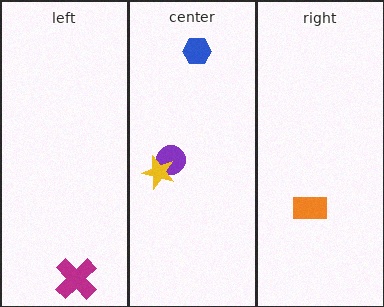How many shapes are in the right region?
1.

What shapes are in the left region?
The magenta cross.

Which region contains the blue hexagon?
The center region.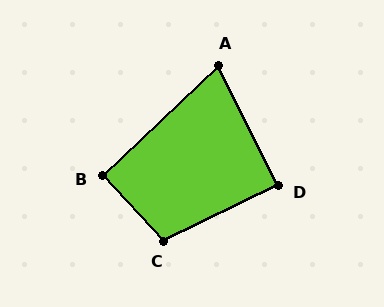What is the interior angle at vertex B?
Approximately 91 degrees (approximately right).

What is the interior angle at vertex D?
Approximately 89 degrees (approximately right).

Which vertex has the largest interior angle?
C, at approximately 107 degrees.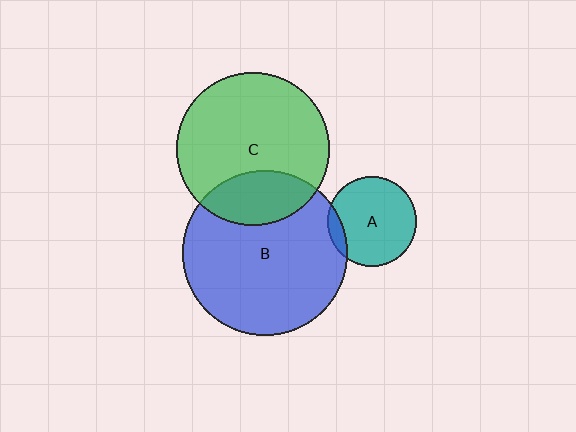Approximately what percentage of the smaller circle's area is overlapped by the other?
Approximately 25%.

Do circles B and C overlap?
Yes.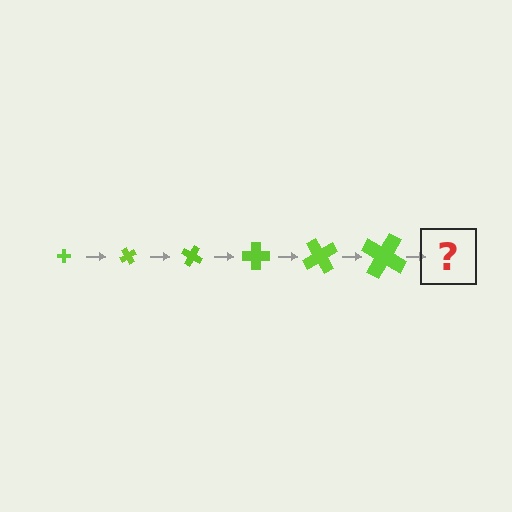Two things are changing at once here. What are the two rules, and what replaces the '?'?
The two rules are that the cross grows larger each step and it rotates 60 degrees each step. The '?' should be a cross, larger than the previous one and rotated 360 degrees from the start.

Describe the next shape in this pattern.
It should be a cross, larger than the previous one and rotated 360 degrees from the start.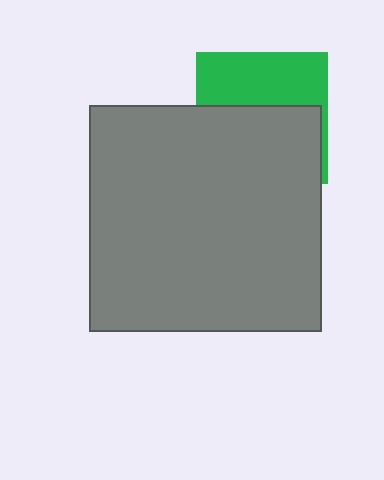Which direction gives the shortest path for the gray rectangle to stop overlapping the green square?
Moving down gives the shortest separation.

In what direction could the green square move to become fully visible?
The green square could move up. That would shift it out from behind the gray rectangle entirely.